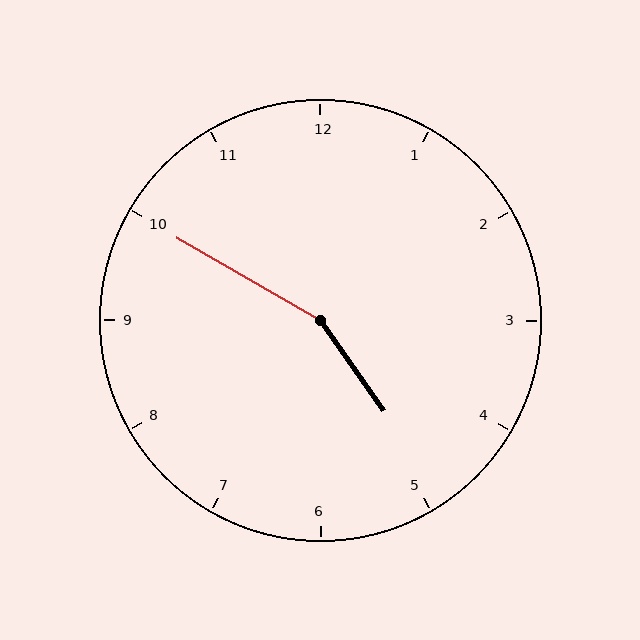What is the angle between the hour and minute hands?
Approximately 155 degrees.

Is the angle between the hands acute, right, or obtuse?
It is obtuse.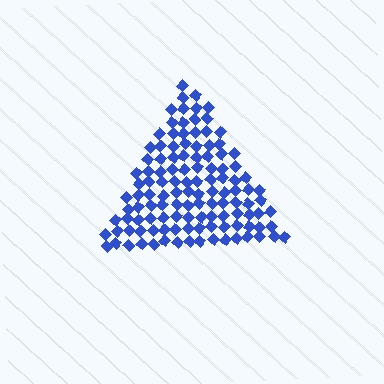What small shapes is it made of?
It is made of small diamonds.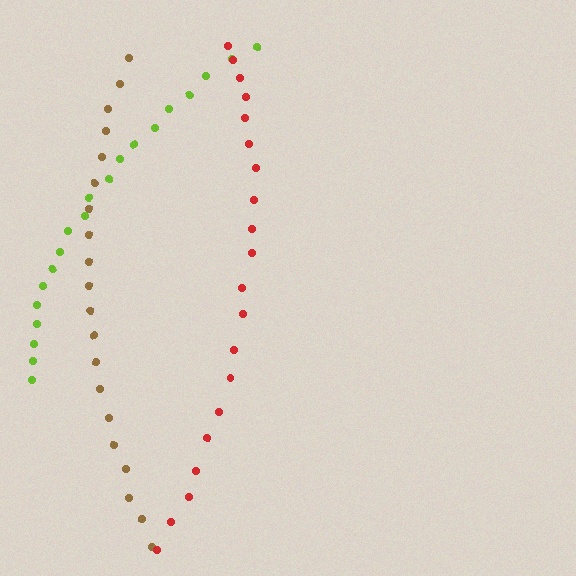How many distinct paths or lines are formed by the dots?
There are 3 distinct paths.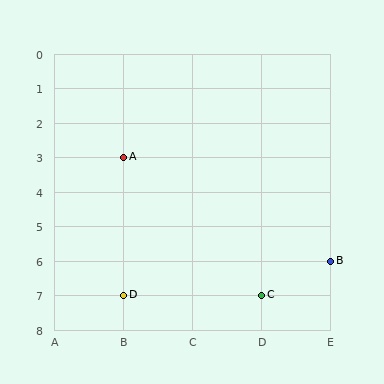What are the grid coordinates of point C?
Point C is at grid coordinates (D, 7).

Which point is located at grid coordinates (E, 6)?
Point B is at (E, 6).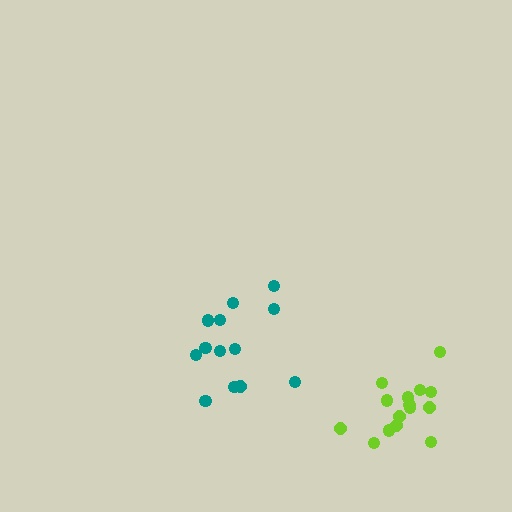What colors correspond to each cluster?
The clusters are colored: lime, teal.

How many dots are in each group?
Group 1: 16 dots, Group 2: 13 dots (29 total).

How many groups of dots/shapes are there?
There are 2 groups.